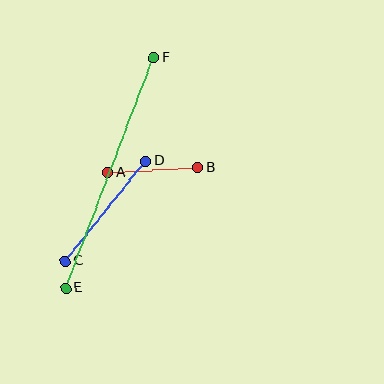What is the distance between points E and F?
The distance is approximately 247 pixels.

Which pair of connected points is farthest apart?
Points E and F are farthest apart.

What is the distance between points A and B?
The distance is approximately 90 pixels.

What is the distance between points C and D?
The distance is approximately 128 pixels.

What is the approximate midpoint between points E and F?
The midpoint is at approximately (110, 173) pixels.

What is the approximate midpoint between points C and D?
The midpoint is at approximately (105, 211) pixels.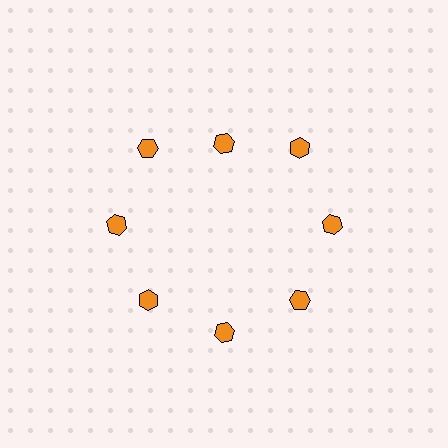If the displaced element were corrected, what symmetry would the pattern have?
It would have 8-fold rotational symmetry — the pattern would map onto itself every 45 degrees.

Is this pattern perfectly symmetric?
No. The 8 orange hexagons are arranged in a ring, but one element near the 12 o'clock position is pulled inward toward the center, breaking the 8-fold rotational symmetry.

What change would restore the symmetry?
The symmetry would be restored by moving it outward, back onto the ring so that all 8 hexagons sit at equal angles and equal distance from the center.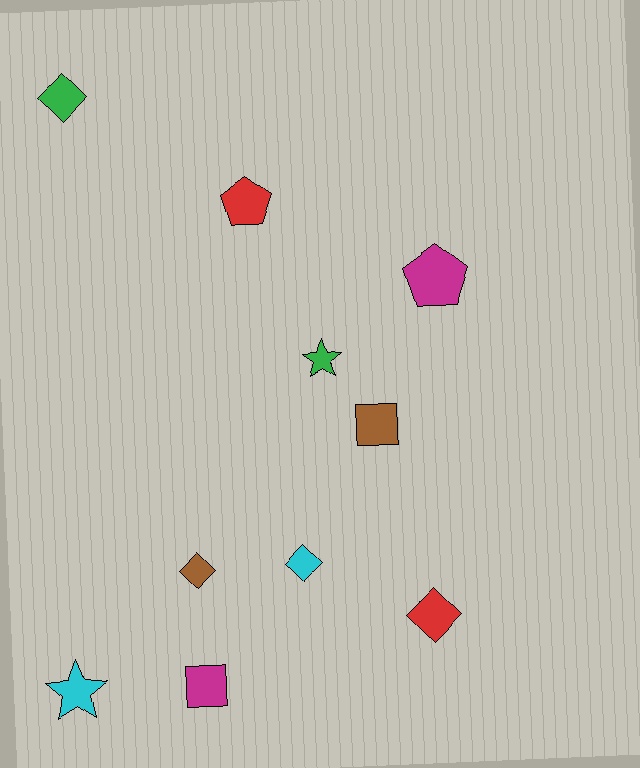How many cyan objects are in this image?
There are 2 cyan objects.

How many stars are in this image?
There are 2 stars.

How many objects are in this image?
There are 10 objects.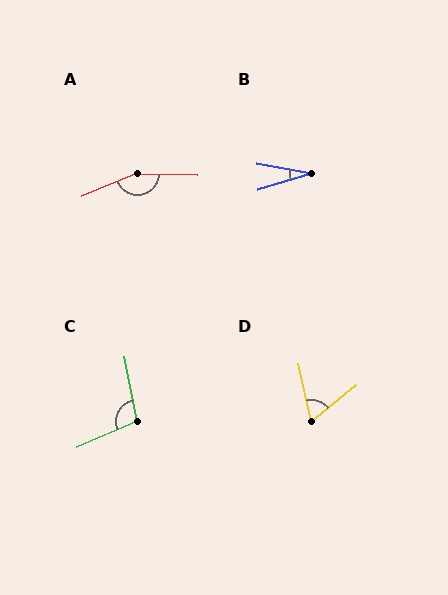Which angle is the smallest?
B, at approximately 27 degrees.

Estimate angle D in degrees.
Approximately 63 degrees.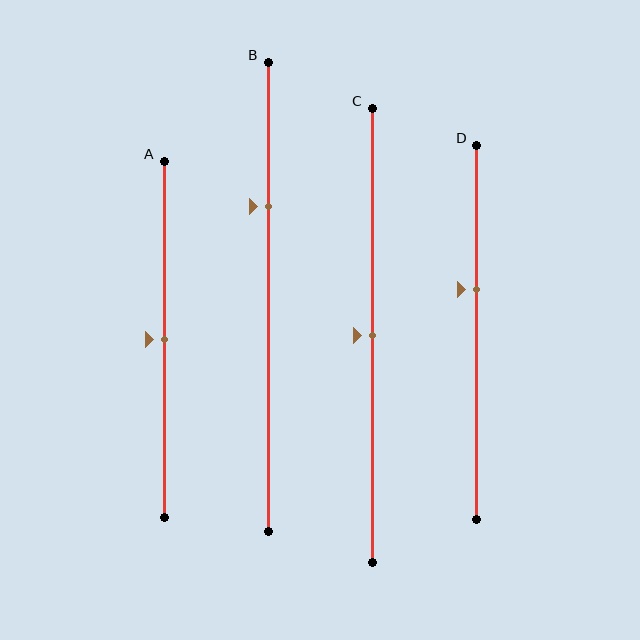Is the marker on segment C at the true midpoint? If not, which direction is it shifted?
Yes, the marker on segment C is at the true midpoint.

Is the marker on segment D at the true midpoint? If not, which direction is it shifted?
No, the marker on segment D is shifted upward by about 12% of the segment length.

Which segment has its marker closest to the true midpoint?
Segment A has its marker closest to the true midpoint.